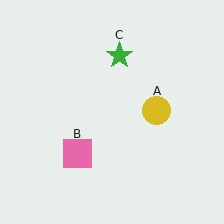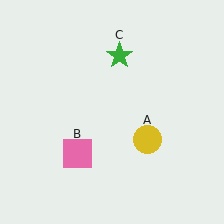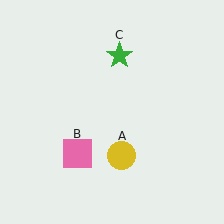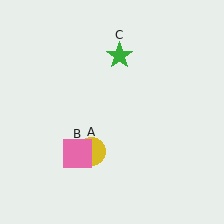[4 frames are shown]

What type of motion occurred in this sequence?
The yellow circle (object A) rotated clockwise around the center of the scene.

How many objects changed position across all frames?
1 object changed position: yellow circle (object A).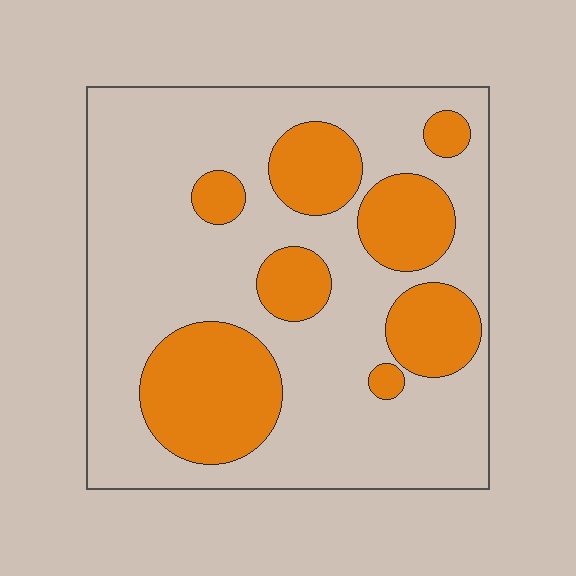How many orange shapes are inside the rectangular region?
8.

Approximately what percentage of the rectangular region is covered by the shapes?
Approximately 30%.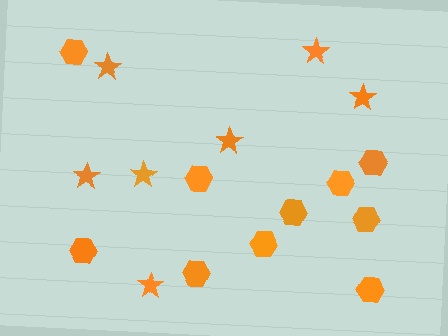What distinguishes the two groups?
There are 2 groups: one group of hexagons (10) and one group of stars (7).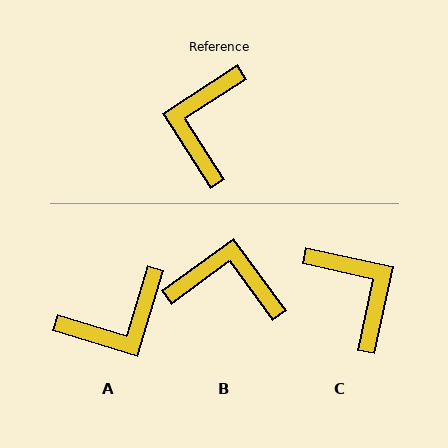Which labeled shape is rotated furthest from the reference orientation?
C, about 135 degrees away.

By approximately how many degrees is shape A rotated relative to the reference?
Approximately 130 degrees counter-clockwise.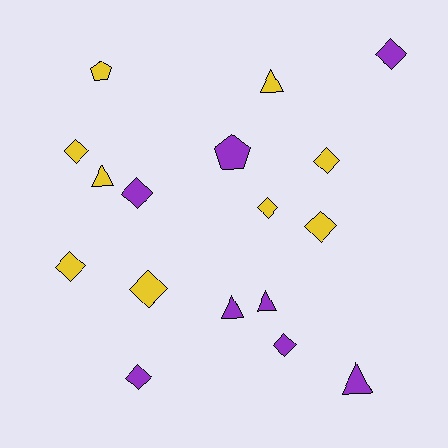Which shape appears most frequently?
Diamond, with 10 objects.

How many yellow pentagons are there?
There is 1 yellow pentagon.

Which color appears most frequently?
Yellow, with 9 objects.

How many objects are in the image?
There are 17 objects.